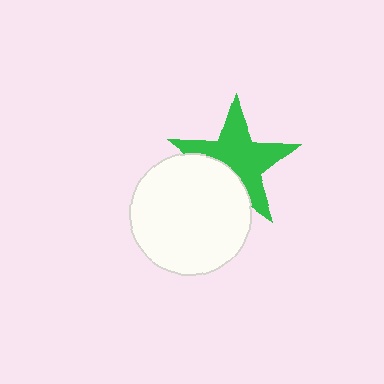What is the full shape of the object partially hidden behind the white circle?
The partially hidden object is a green star.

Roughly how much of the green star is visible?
Most of it is visible (roughly 69%).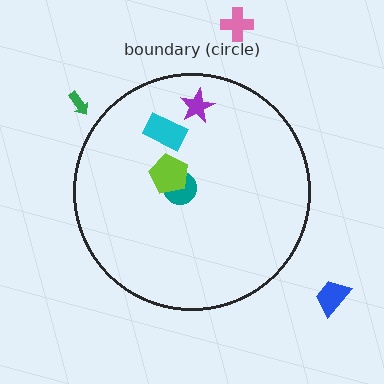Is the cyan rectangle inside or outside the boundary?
Inside.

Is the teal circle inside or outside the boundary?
Inside.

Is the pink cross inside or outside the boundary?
Outside.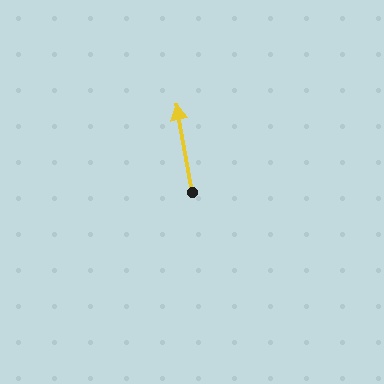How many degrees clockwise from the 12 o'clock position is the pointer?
Approximately 350 degrees.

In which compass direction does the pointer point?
North.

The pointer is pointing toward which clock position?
Roughly 12 o'clock.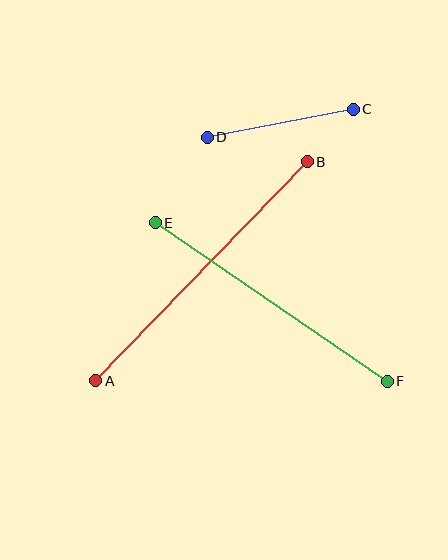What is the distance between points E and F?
The distance is approximately 281 pixels.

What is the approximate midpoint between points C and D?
The midpoint is at approximately (280, 123) pixels.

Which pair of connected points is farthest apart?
Points A and B are farthest apart.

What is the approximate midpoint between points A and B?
The midpoint is at approximately (201, 271) pixels.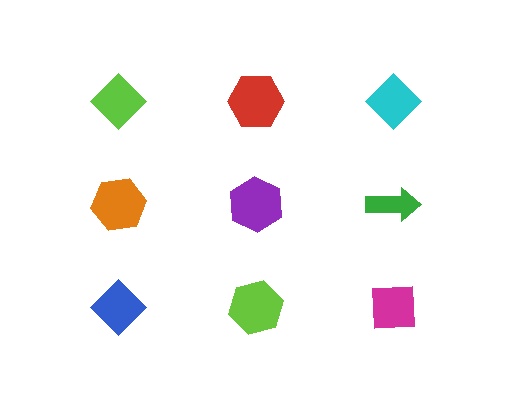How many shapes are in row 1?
3 shapes.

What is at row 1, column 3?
A cyan diamond.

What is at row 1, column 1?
A lime diamond.